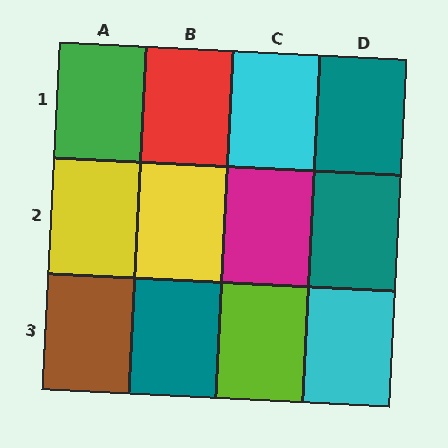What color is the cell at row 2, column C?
Magenta.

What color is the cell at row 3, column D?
Cyan.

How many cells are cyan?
2 cells are cyan.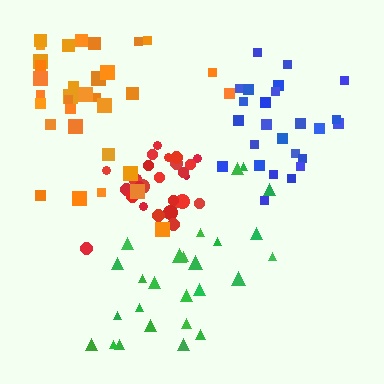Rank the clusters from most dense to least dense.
red, blue, orange, green.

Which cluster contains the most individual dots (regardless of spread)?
Orange (34).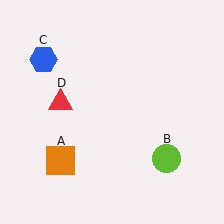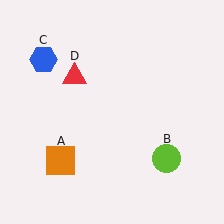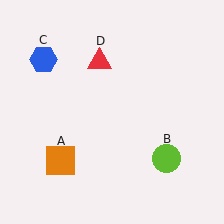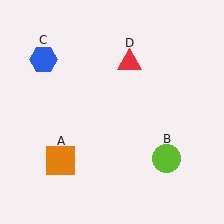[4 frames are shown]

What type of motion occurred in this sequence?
The red triangle (object D) rotated clockwise around the center of the scene.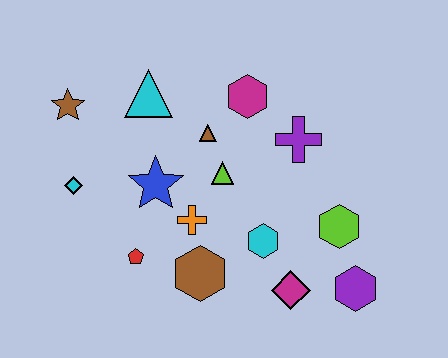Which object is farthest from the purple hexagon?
The brown star is farthest from the purple hexagon.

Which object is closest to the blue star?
The orange cross is closest to the blue star.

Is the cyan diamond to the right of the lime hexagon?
No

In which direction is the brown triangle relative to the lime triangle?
The brown triangle is above the lime triangle.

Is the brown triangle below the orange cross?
No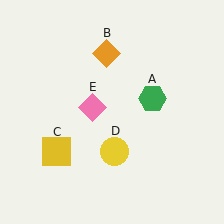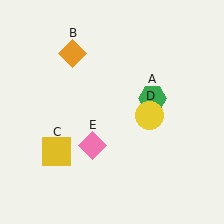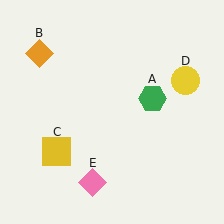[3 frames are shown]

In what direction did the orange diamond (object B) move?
The orange diamond (object B) moved left.